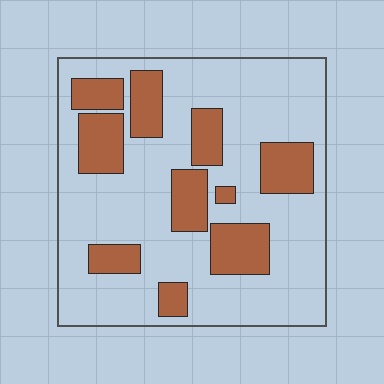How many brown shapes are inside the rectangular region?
10.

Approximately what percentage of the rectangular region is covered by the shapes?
Approximately 25%.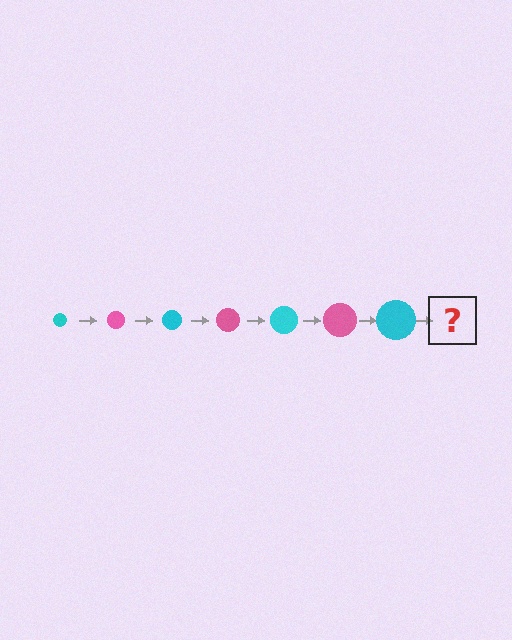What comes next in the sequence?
The next element should be a pink circle, larger than the previous one.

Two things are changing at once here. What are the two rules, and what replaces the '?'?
The two rules are that the circle grows larger each step and the color cycles through cyan and pink. The '?' should be a pink circle, larger than the previous one.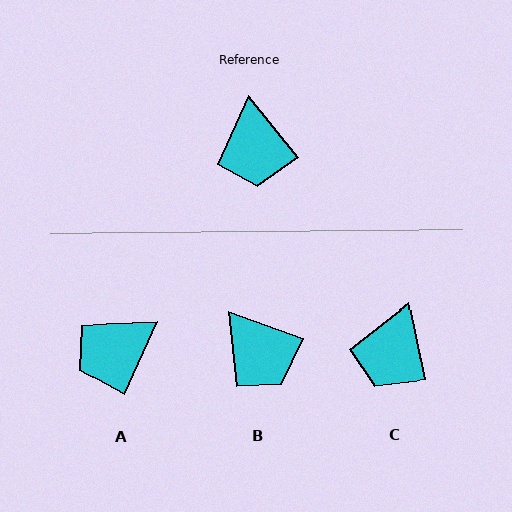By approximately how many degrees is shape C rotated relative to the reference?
Approximately 28 degrees clockwise.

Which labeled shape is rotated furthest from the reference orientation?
A, about 64 degrees away.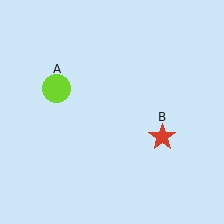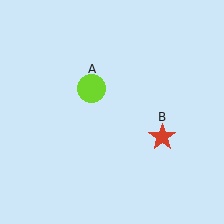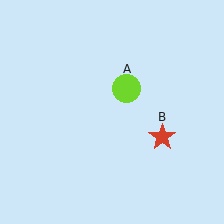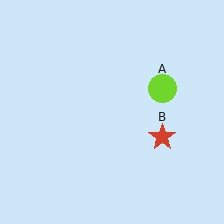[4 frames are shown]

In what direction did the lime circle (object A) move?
The lime circle (object A) moved right.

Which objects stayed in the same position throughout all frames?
Red star (object B) remained stationary.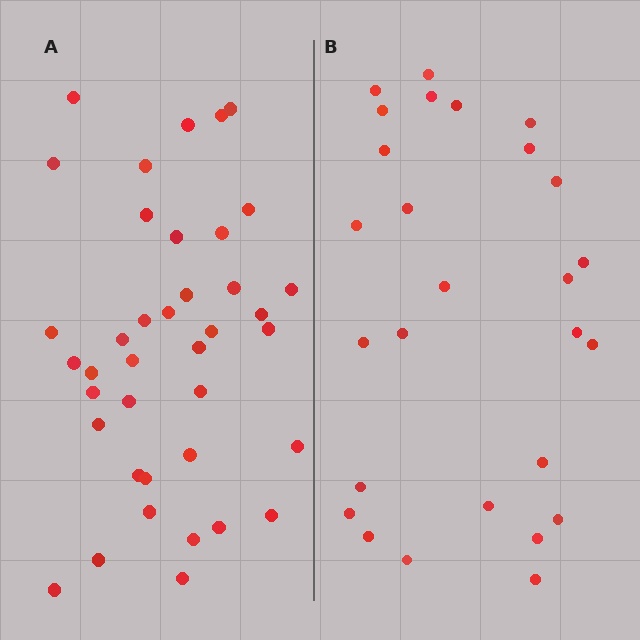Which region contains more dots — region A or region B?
Region A (the left region) has more dots.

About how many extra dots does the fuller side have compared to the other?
Region A has roughly 12 or so more dots than region B.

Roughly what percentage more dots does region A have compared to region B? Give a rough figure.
About 45% more.